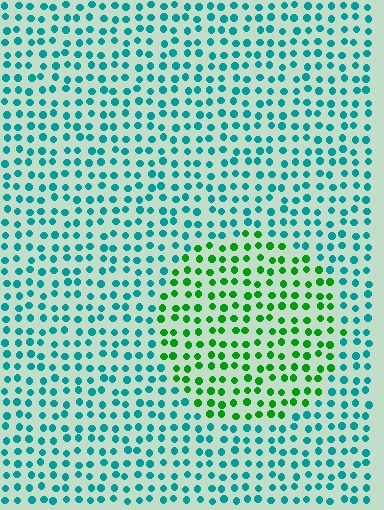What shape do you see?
I see a circle.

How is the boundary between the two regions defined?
The boundary is defined purely by a slight shift in hue (about 54 degrees). Spacing, size, and orientation are identical on both sides.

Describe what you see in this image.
The image is filled with small teal elements in a uniform arrangement. A circle-shaped region is visible where the elements are tinted to a slightly different hue, forming a subtle color boundary.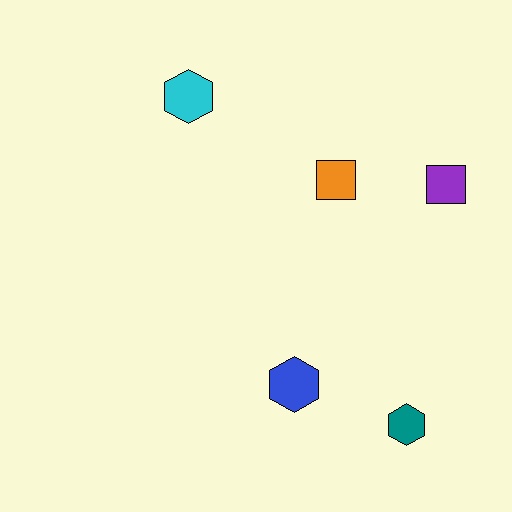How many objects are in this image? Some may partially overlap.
There are 5 objects.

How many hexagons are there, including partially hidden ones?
There are 3 hexagons.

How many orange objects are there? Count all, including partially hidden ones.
There is 1 orange object.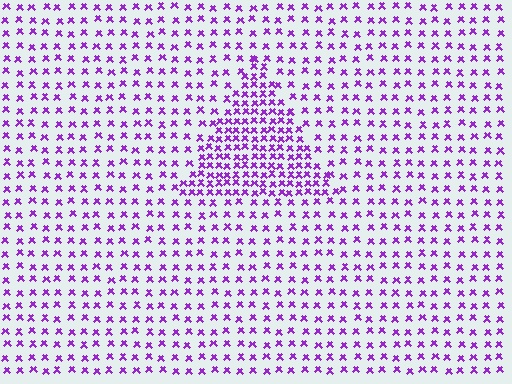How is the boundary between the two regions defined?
The boundary is defined by a change in element density (approximately 2.1x ratio). All elements are the same color, size, and shape.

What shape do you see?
I see a triangle.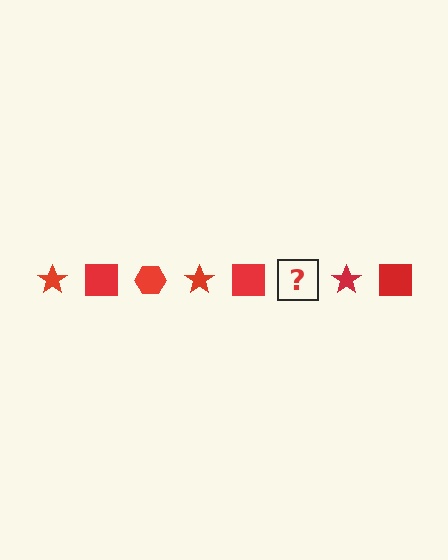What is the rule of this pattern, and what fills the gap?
The rule is that the pattern cycles through star, square, hexagon shapes in red. The gap should be filled with a red hexagon.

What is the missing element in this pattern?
The missing element is a red hexagon.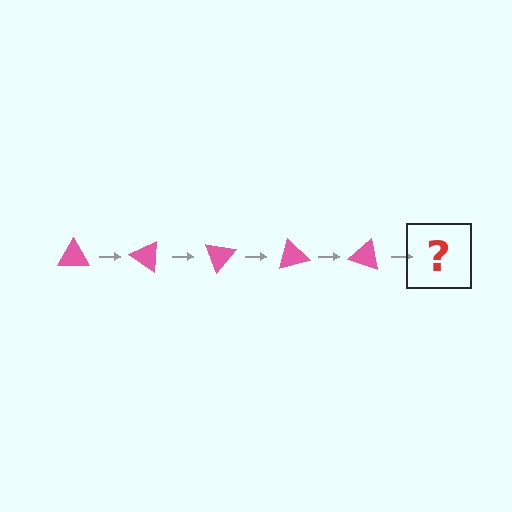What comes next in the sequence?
The next element should be a pink triangle rotated 175 degrees.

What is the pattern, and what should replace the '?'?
The pattern is that the triangle rotates 35 degrees each step. The '?' should be a pink triangle rotated 175 degrees.